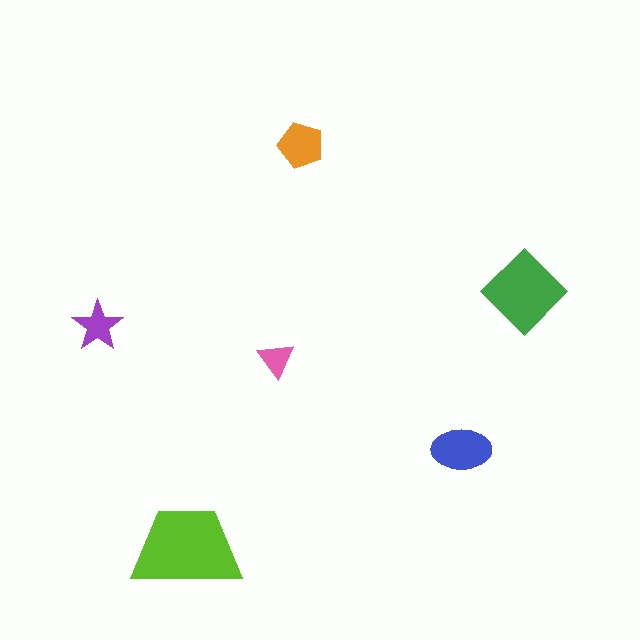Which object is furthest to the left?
The purple star is leftmost.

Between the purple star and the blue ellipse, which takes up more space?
The blue ellipse.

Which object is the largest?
The lime trapezoid.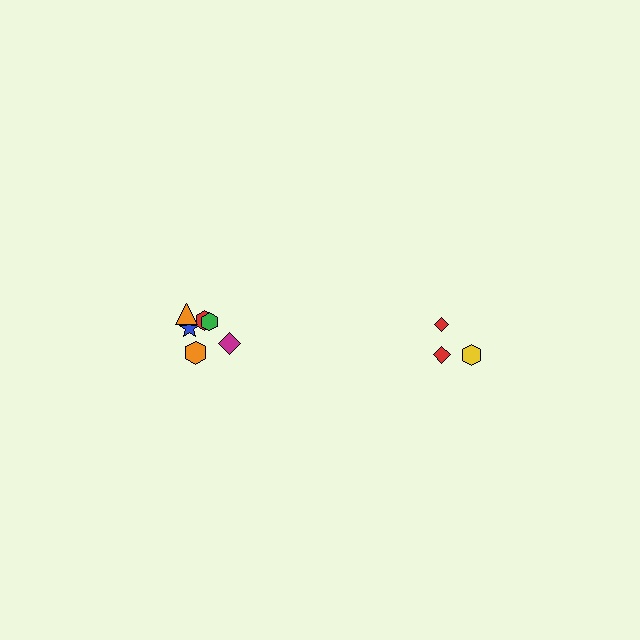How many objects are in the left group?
There are 6 objects.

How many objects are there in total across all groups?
There are 9 objects.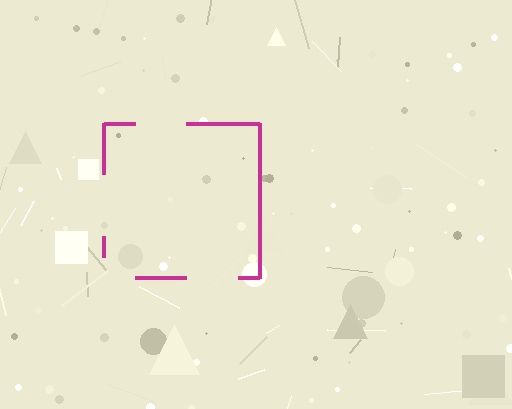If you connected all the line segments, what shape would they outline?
They would outline a square.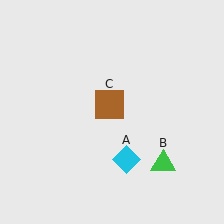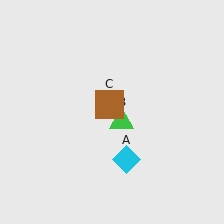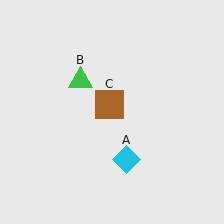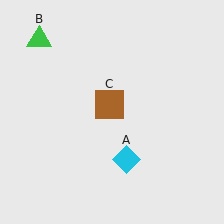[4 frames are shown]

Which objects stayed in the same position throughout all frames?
Cyan diamond (object A) and brown square (object C) remained stationary.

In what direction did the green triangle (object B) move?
The green triangle (object B) moved up and to the left.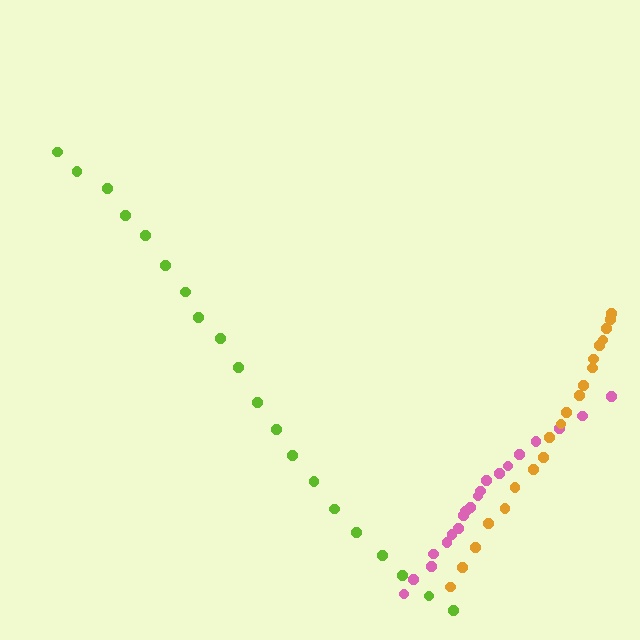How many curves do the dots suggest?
There are 3 distinct paths.